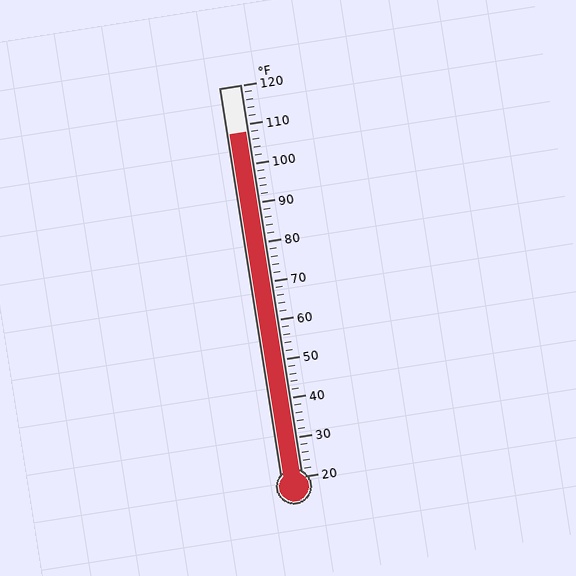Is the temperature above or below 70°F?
The temperature is above 70°F.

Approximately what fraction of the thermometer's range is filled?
The thermometer is filled to approximately 90% of its range.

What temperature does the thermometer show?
The thermometer shows approximately 108°F.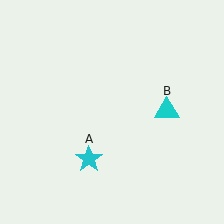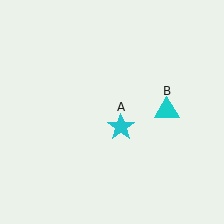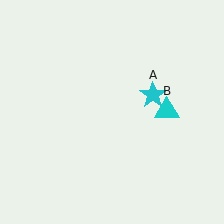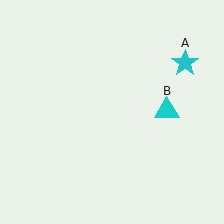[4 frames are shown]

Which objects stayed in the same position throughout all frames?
Cyan triangle (object B) remained stationary.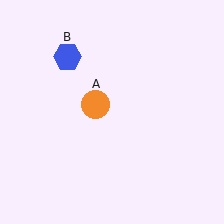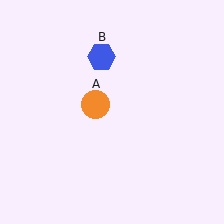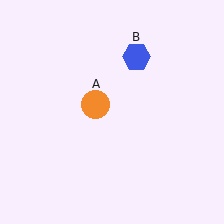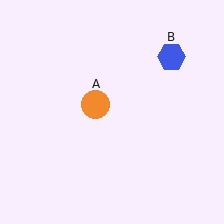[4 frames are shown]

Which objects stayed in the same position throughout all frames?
Orange circle (object A) remained stationary.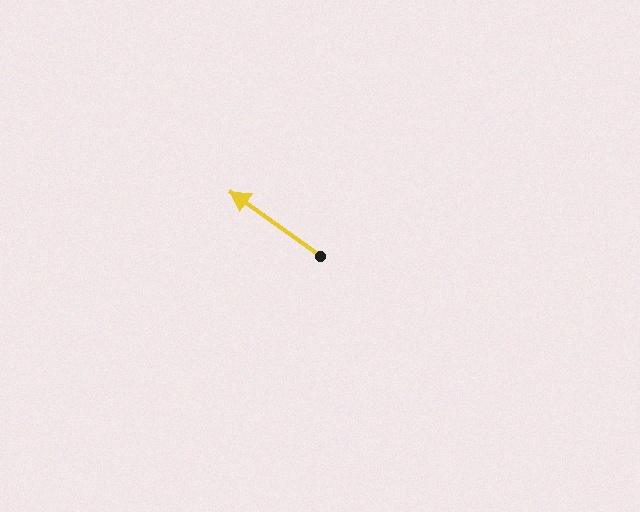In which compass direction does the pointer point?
Northwest.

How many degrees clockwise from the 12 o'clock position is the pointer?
Approximately 306 degrees.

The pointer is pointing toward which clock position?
Roughly 10 o'clock.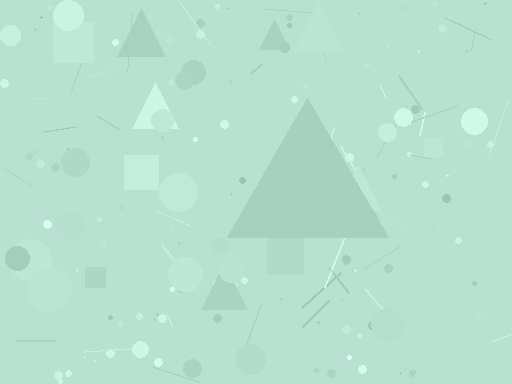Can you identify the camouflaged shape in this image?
The camouflaged shape is a triangle.